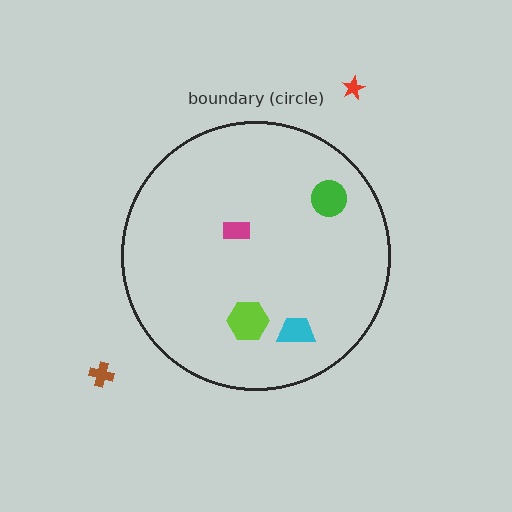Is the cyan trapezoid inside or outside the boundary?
Inside.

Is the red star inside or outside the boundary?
Outside.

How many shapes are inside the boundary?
4 inside, 2 outside.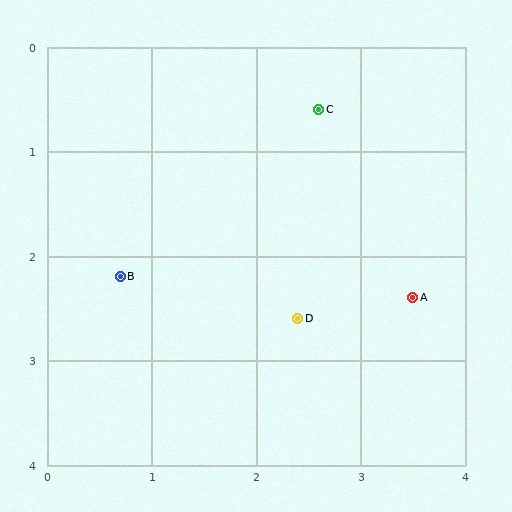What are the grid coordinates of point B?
Point B is at approximately (0.7, 2.2).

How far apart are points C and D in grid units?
Points C and D are about 2.0 grid units apart.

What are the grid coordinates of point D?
Point D is at approximately (2.4, 2.6).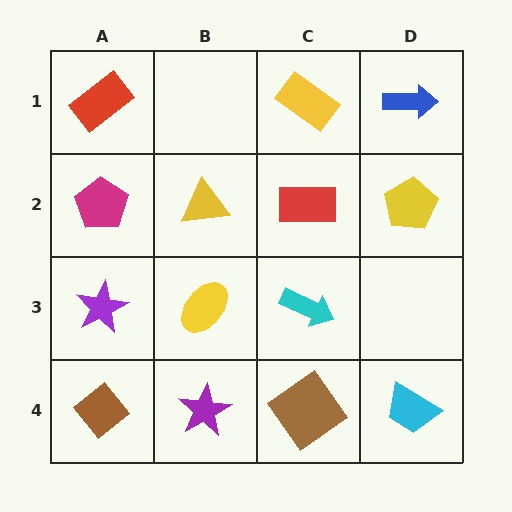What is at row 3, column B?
A yellow ellipse.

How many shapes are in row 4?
4 shapes.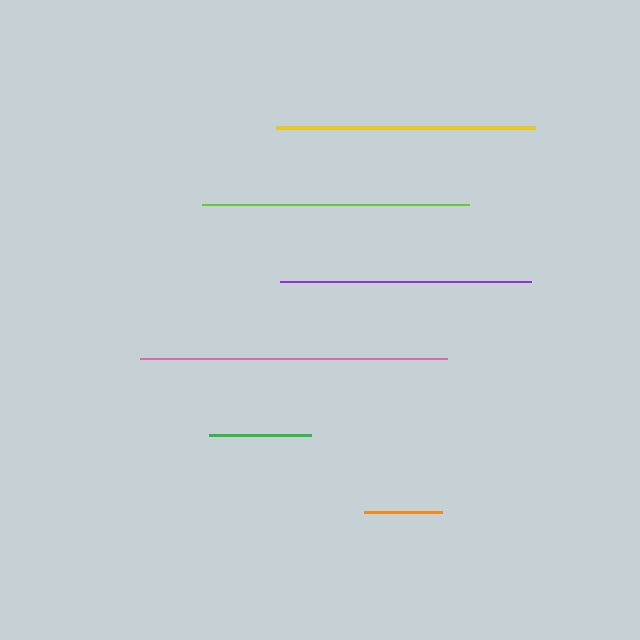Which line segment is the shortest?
The orange line is the shortest at approximately 79 pixels.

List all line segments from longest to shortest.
From longest to shortest: pink, lime, yellow, purple, green, orange.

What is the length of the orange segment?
The orange segment is approximately 79 pixels long.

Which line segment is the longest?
The pink line is the longest at approximately 307 pixels.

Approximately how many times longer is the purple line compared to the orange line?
The purple line is approximately 3.2 times the length of the orange line.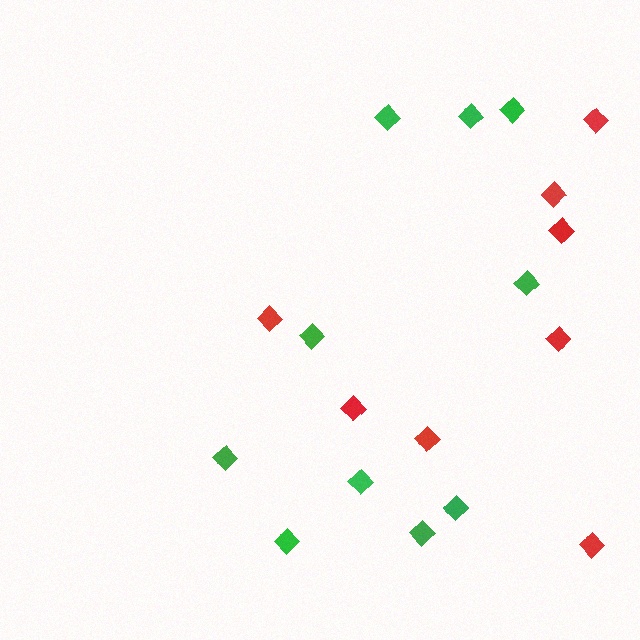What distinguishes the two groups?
There are 2 groups: one group of green diamonds (10) and one group of red diamonds (8).